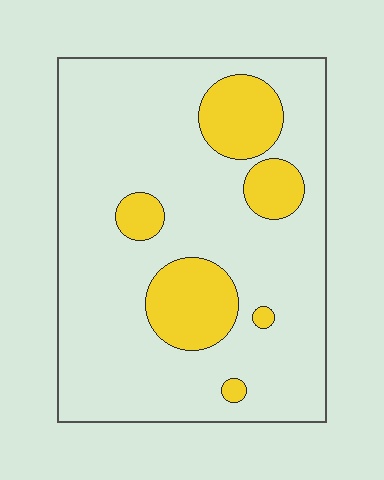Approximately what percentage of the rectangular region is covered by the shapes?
Approximately 20%.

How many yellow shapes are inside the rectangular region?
6.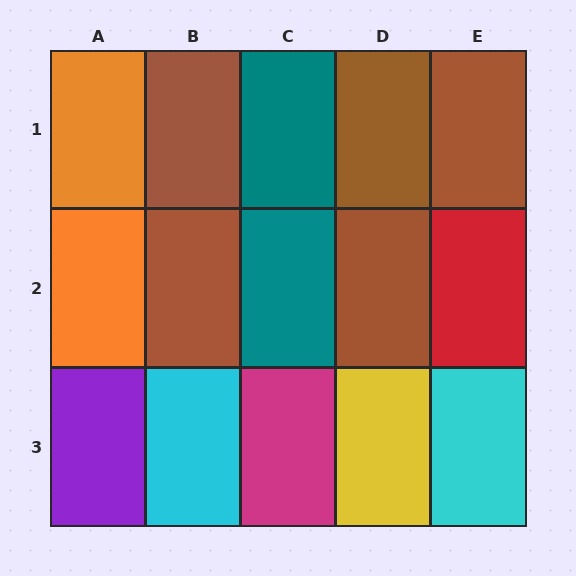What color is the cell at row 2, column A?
Orange.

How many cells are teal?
2 cells are teal.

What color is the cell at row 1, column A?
Orange.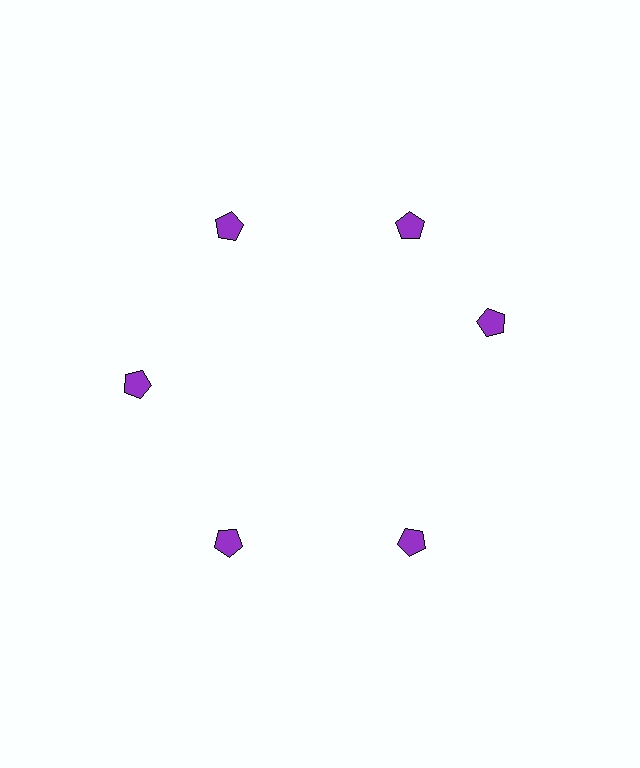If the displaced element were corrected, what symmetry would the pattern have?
It would have 6-fold rotational symmetry — the pattern would map onto itself every 60 degrees.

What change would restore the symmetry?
The symmetry would be restored by rotating it back into even spacing with its neighbors so that all 6 pentagons sit at equal angles and equal distance from the center.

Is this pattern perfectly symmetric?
No. The 6 purple pentagons are arranged in a ring, but one element near the 3 o'clock position is rotated out of alignment along the ring, breaking the 6-fold rotational symmetry.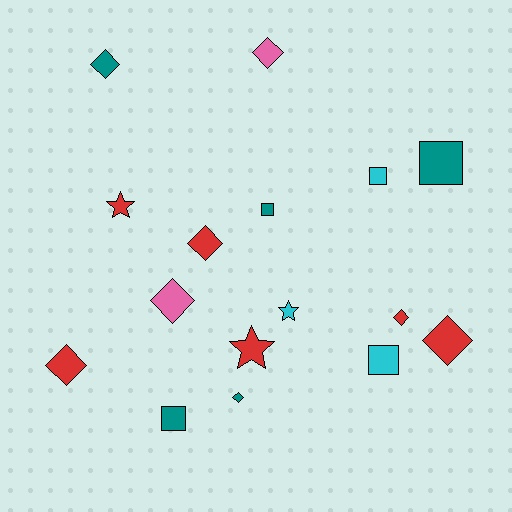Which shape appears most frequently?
Diamond, with 8 objects.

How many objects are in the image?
There are 16 objects.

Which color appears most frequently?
Red, with 6 objects.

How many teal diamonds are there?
There are 2 teal diamonds.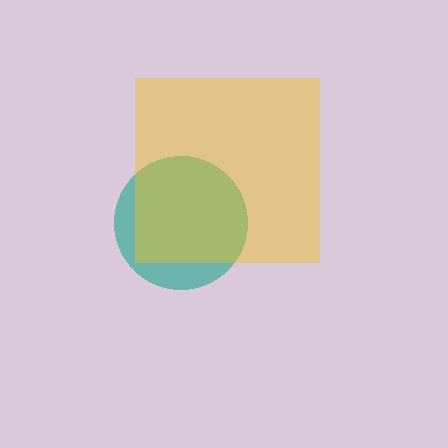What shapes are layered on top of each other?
The layered shapes are: a teal circle, a yellow square.